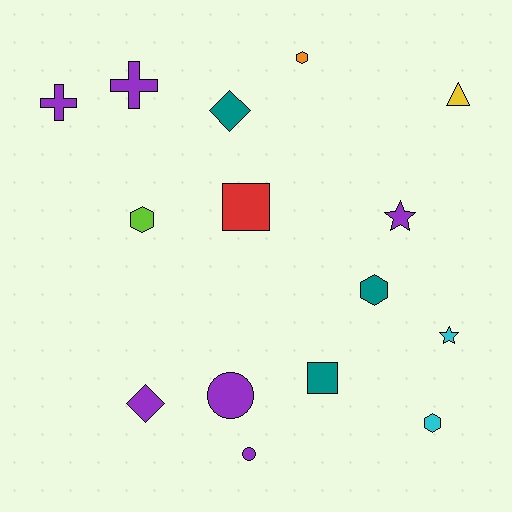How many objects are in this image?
There are 15 objects.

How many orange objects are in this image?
There is 1 orange object.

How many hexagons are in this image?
There are 4 hexagons.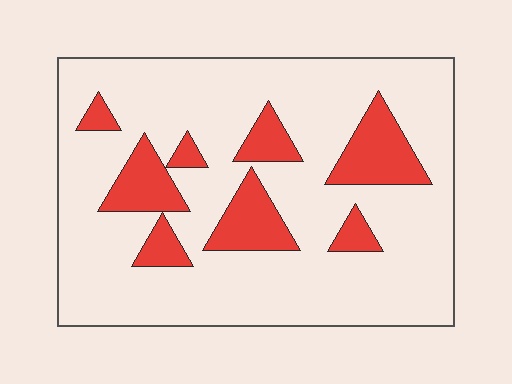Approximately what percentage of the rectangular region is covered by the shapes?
Approximately 20%.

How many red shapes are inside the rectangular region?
8.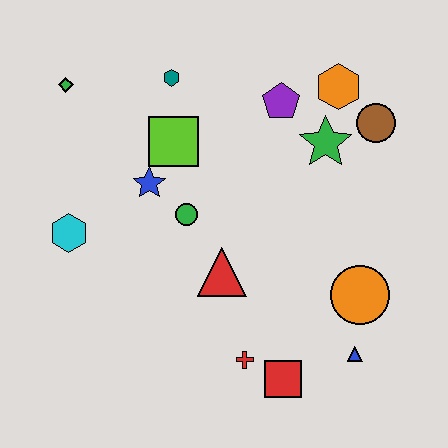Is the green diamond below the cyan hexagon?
No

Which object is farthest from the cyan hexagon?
The brown circle is farthest from the cyan hexagon.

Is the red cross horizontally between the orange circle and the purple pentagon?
No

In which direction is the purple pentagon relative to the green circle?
The purple pentagon is above the green circle.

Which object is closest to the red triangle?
The green circle is closest to the red triangle.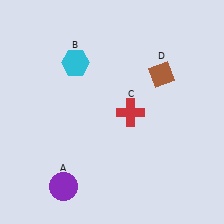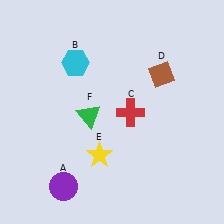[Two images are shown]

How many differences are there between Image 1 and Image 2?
There are 2 differences between the two images.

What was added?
A yellow star (E), a green triangle (F) were added in Image 2.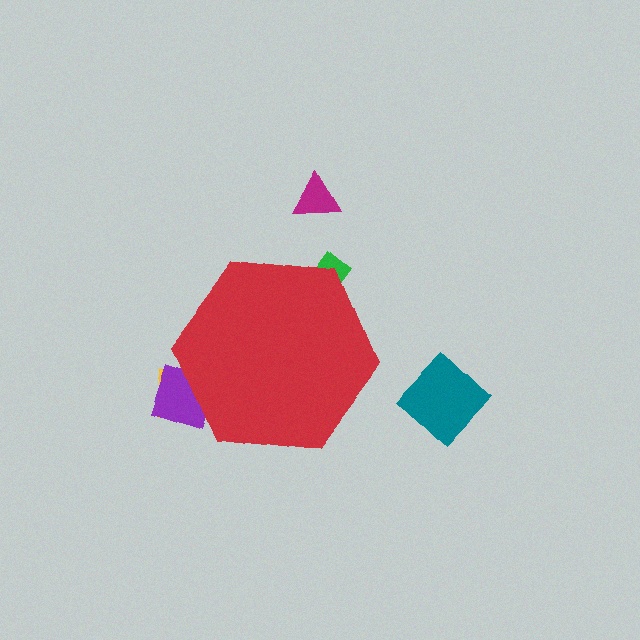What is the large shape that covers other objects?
A red hexagon.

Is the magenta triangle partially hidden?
No, the magenta triangle is fully visible.